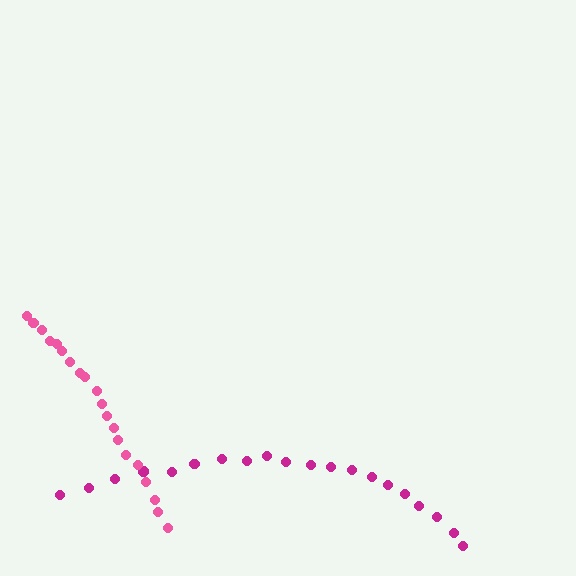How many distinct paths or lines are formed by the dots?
There are 2 distinct paths.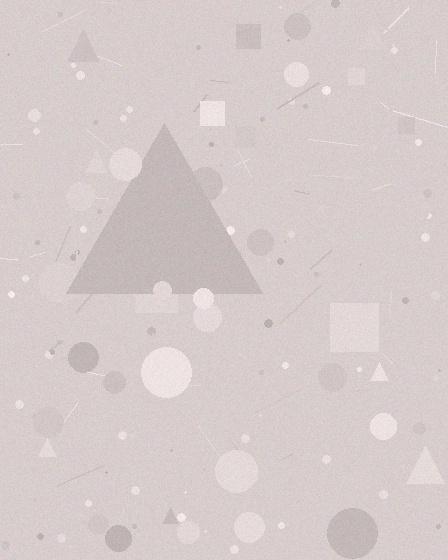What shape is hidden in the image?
A triangle is hidden in the image.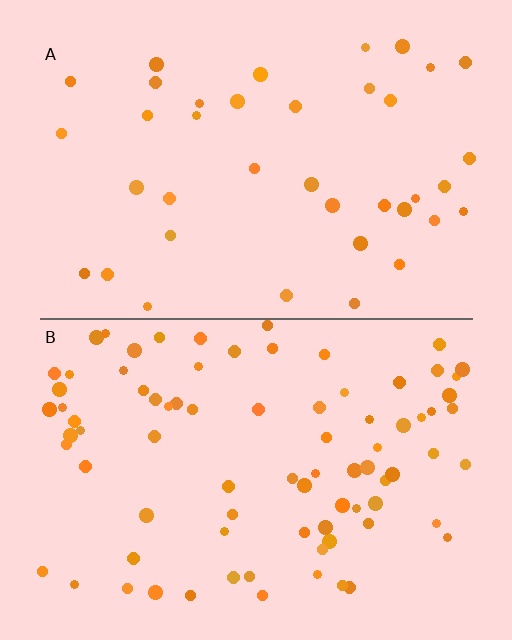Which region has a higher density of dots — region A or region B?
B (the bottom).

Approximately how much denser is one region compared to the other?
Approximately 2.2× — region B over region A.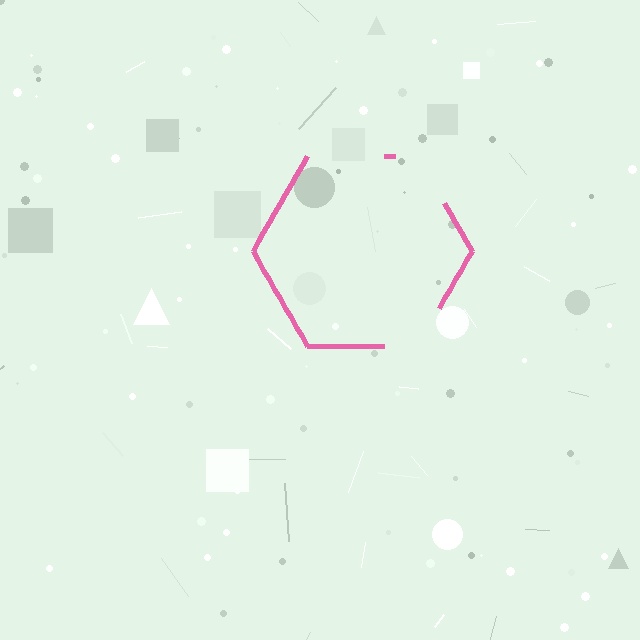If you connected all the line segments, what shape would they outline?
They would outline a hexagon.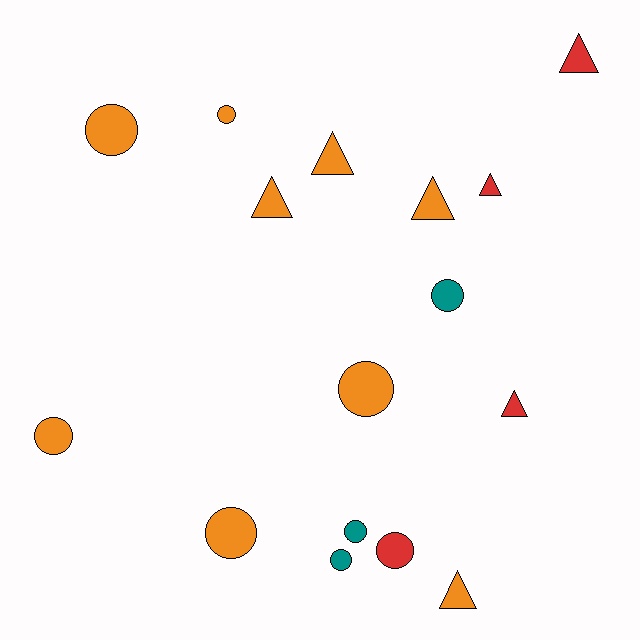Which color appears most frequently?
Orange, with 9 objects.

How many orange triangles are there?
There are 4 orange triangles.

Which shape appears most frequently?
Circle, with 9 objects.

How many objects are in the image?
There are 16 objects.